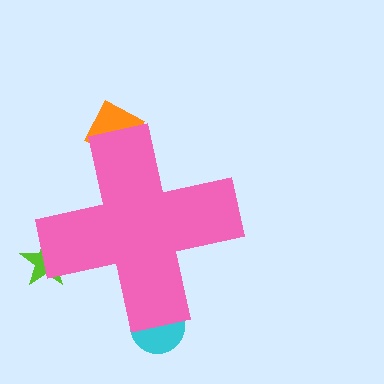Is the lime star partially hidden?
Yes, the lime star is partially hidden behind the pink cross.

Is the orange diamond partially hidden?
Yes, the orange diamond is partially hidden behind the pink cross.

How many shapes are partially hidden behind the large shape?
3 shapes are partially hidden.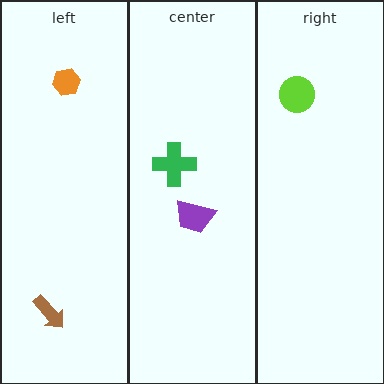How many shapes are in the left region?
2.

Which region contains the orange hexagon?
The left region.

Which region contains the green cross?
The center region.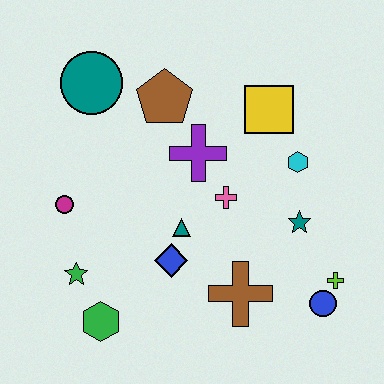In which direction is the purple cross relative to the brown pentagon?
The purple cross is below the brown pentagon.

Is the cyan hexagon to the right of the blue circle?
No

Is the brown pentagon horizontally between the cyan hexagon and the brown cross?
No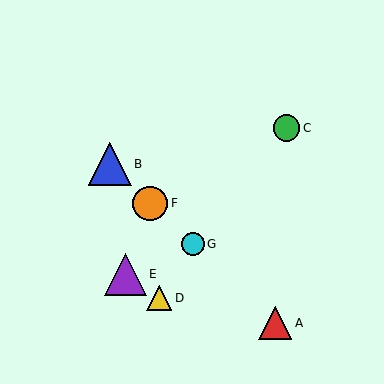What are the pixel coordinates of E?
Object E is at (125, 274).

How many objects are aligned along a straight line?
4 objects (A, B, F, G) are aligned along a straight line.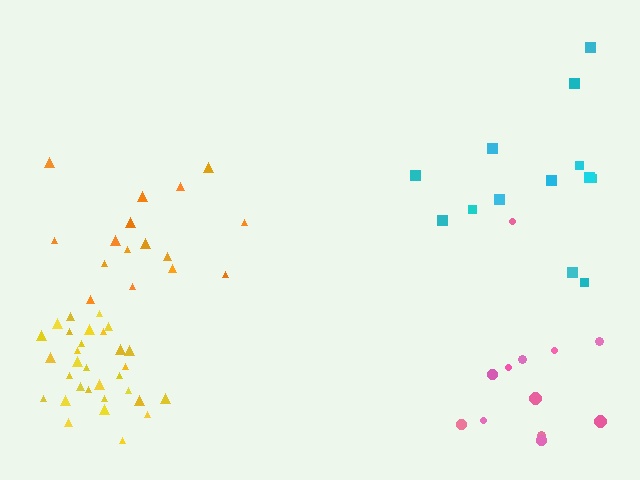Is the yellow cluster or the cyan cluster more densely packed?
Yellow.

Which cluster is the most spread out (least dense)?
Pink.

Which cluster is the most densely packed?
Yellow.